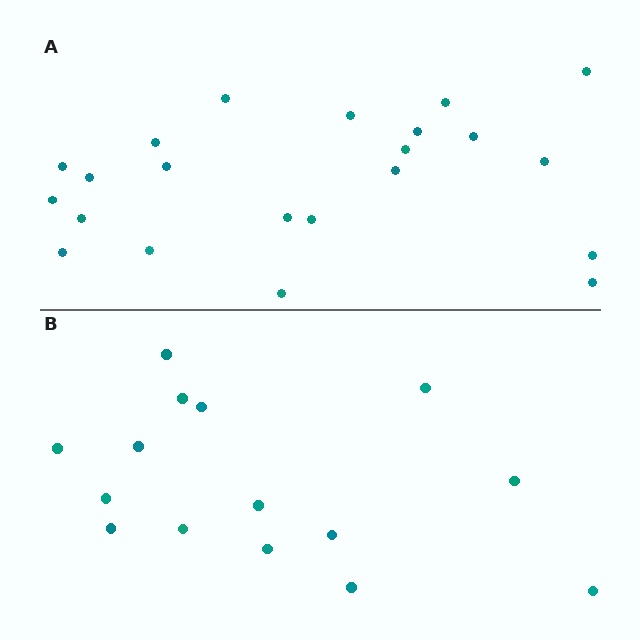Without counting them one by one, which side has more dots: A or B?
Region A (the top region) has more dots.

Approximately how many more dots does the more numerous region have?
Region A has roughly 8 or so more dots than region B.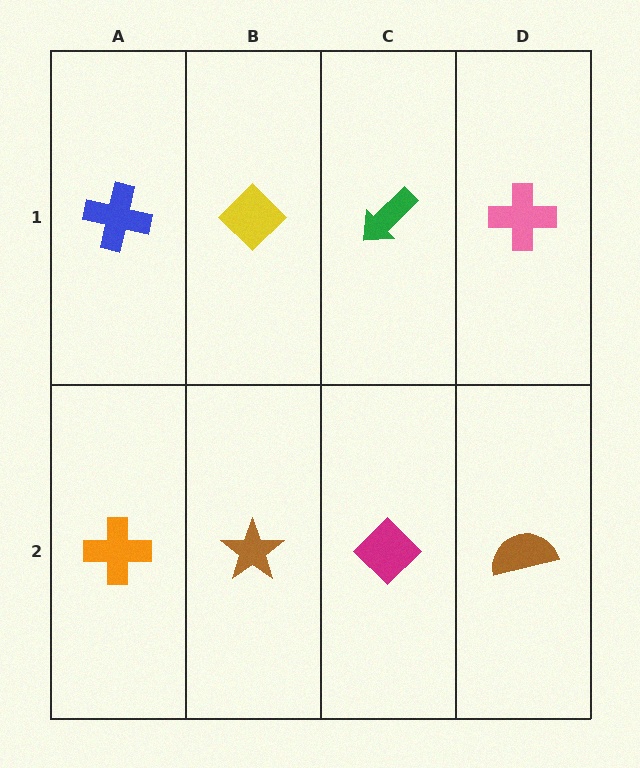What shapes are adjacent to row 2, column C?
A green arrow (row 1, column C), a brown star (row 2, column B), a brown semicircle (row 2, column D).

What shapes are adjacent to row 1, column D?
A brown semicircle (row 2, column D), a green arrow (row 1, column C).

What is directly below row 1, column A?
An orange cross.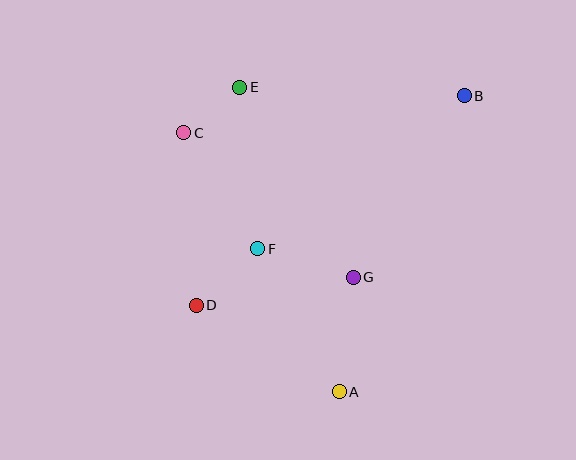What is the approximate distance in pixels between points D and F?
The distance between D and F is approximately 83 pixels.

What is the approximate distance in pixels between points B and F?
The distance between B and F is approximately 257 pixels.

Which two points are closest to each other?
Points C and E are closest to each other.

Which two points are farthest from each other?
Points B and D are farthest from each other.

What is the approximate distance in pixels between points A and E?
The distance between A and E is approximately 321 pixels.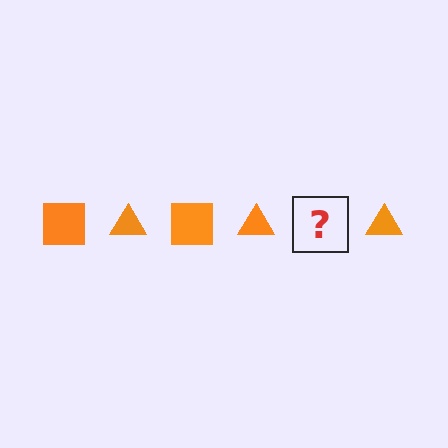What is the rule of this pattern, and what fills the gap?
The rule is that the pattern cycles through square, triangle shapes in orange. The gap should be filled with an orange square.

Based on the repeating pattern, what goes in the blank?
The blank should be an orange square.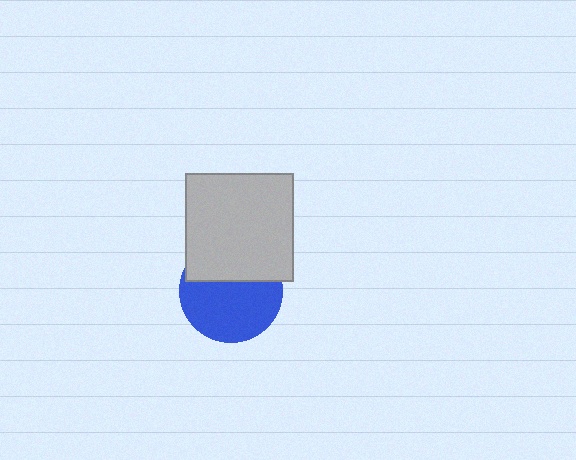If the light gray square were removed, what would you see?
You would see the complete blue circle.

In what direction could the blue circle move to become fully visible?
The blue circle could move down. That would shift it out from behind the light gray square entirely.